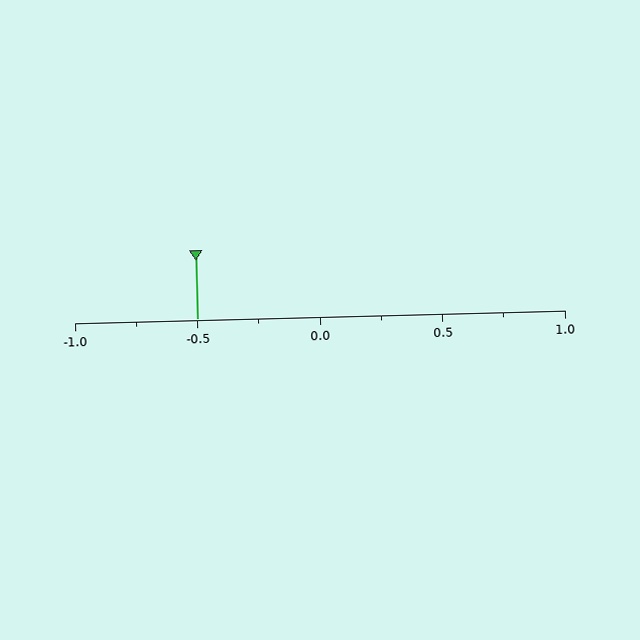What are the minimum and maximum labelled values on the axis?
The axis runs from -1.0 to 1.0.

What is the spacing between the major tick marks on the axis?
The major ticks are spaced 0.5 apart.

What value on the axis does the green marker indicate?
The marker indicates approximately -0.5.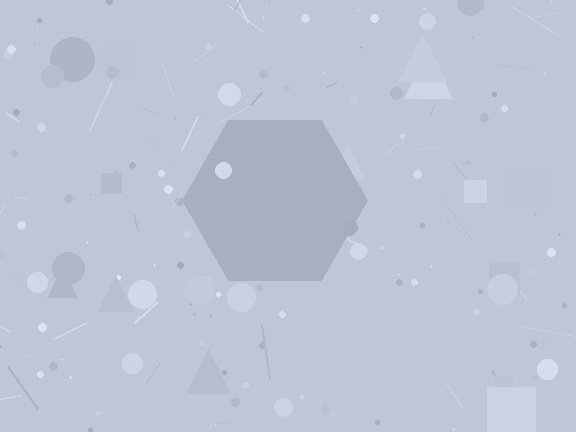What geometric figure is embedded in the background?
A hexagon is embedded in the background.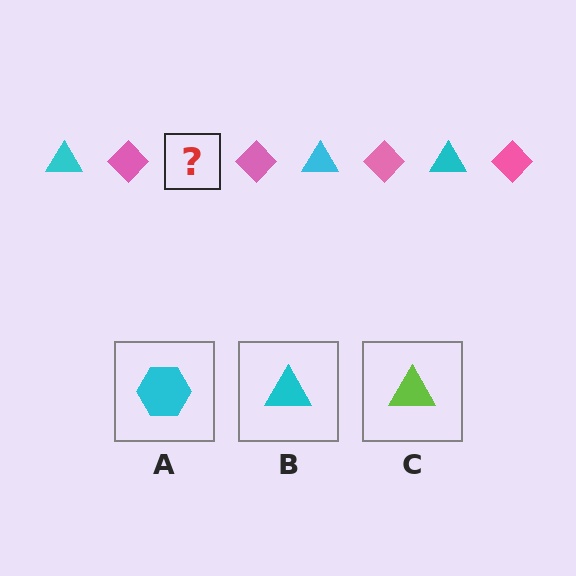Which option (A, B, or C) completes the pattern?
B.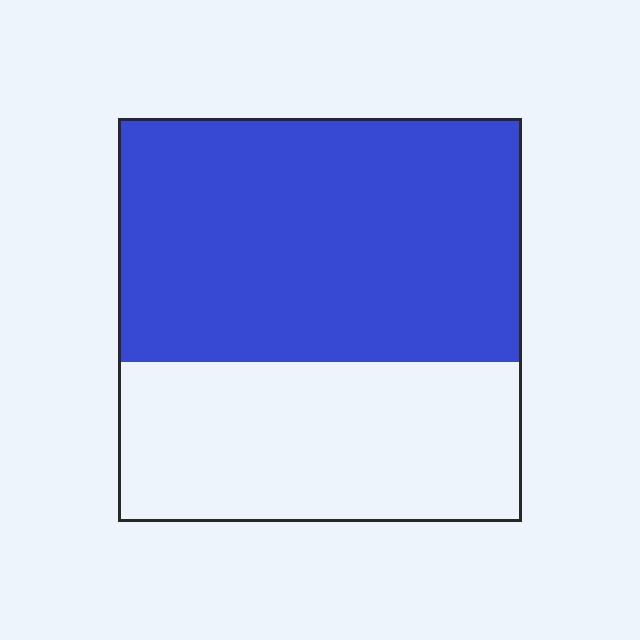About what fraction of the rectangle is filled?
About three fifths (3/5).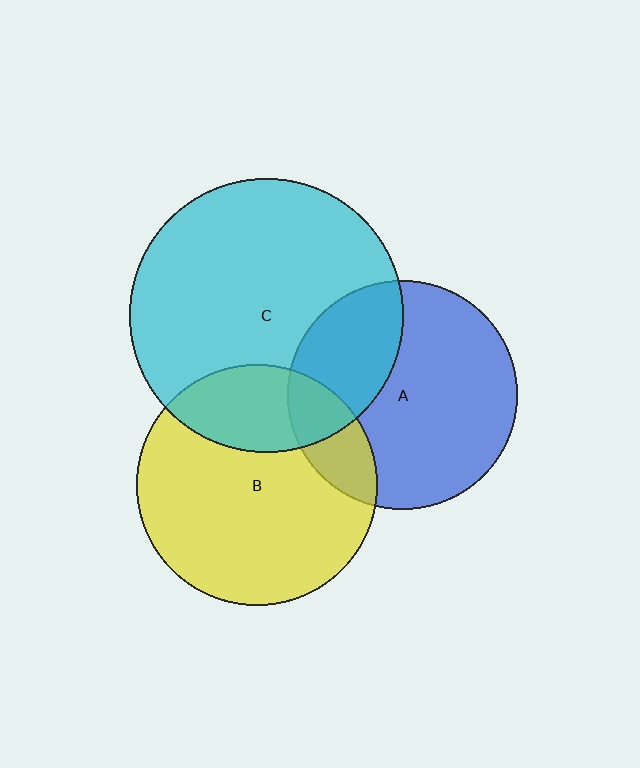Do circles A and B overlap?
Yes.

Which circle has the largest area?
Circle C (cyan).